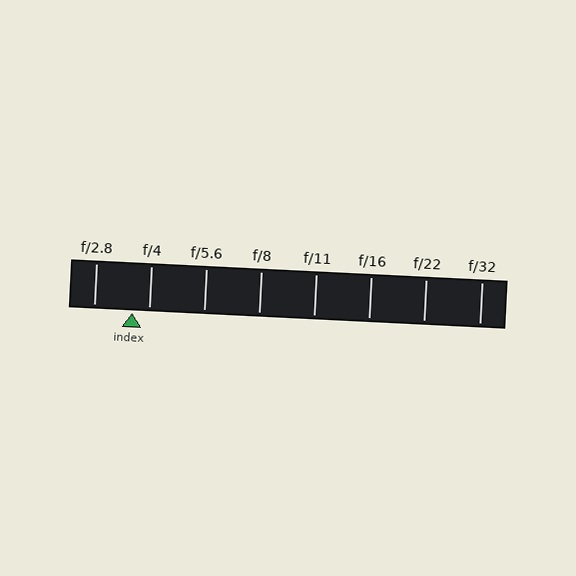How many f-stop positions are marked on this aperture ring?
There are 8 f-stop positions marked.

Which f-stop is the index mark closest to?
The index mark is closest to f/4.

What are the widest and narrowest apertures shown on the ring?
The widest aperture shown is f/2.8 and the narrowest is f/32.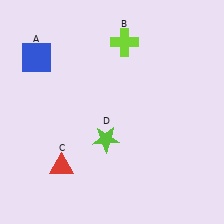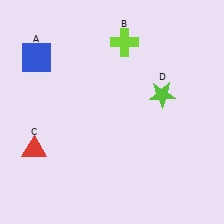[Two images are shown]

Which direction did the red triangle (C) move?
The red triangle (C) moved left.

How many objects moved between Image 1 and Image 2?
2 objects moved between the two images.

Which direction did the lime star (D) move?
The lime star (D) moved right.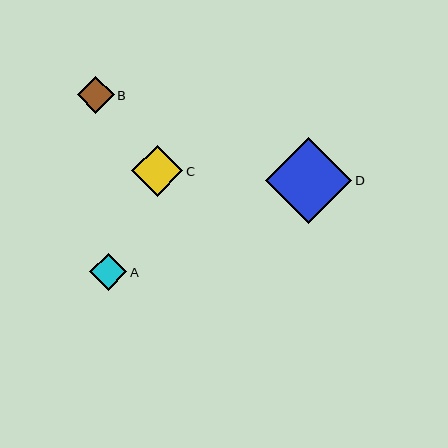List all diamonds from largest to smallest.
From largest to smallest: D, C, B, A.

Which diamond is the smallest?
Diamond A is the smallest with a size of approximately 37 pixels.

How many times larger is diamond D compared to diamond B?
Diamond D is approximately 2.3 times the size of diamond B.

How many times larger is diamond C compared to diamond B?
Diamond C is approximately 1.4 times the size of diamond B.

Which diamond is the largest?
Diamond D is the largest with a size of approximately 86 pixels.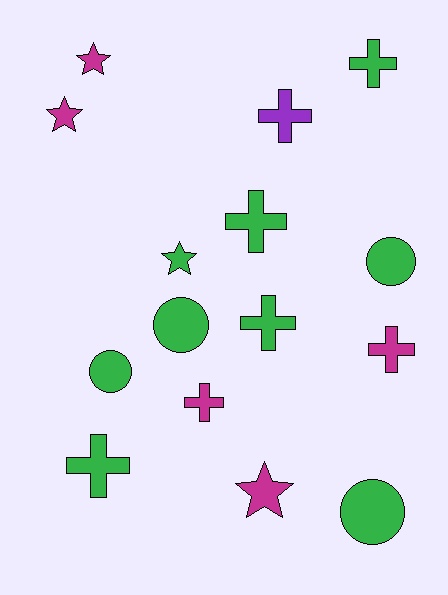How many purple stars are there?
There are no purple stars.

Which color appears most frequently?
Green, with 9 objects.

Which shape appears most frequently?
Cross, with 7 objects.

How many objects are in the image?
There are 15 objects.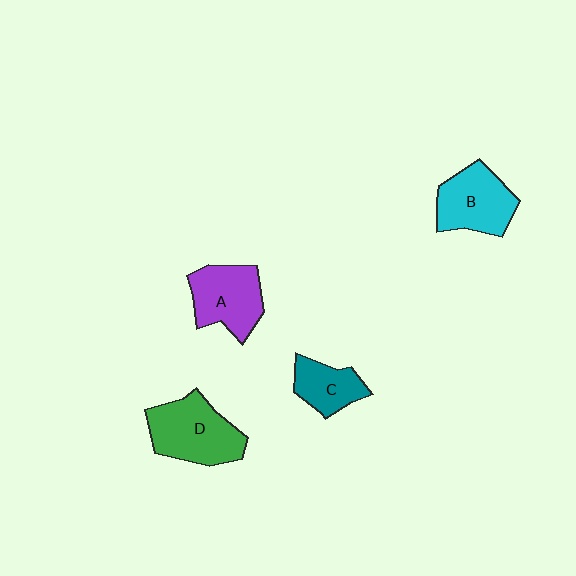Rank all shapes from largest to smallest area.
From largest to smallest: D (green), B (cyan), A (purple), C (teal).